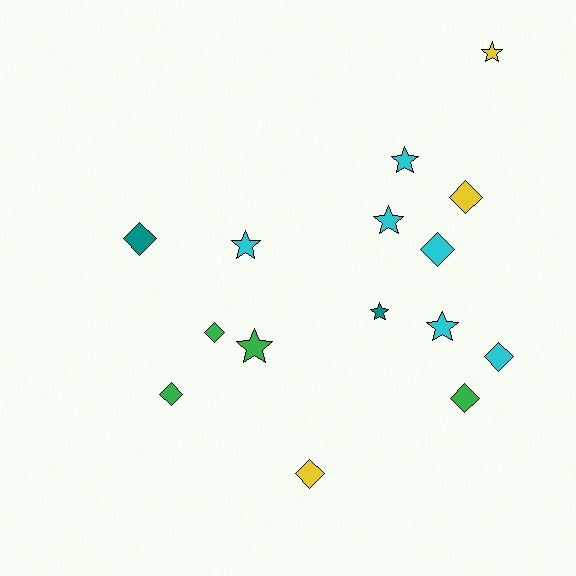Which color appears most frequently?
Cyan, with 6 objects.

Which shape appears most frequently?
Diamond, with 8 objects.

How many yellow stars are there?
There is 1 yellow star.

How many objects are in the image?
There are 15 objects.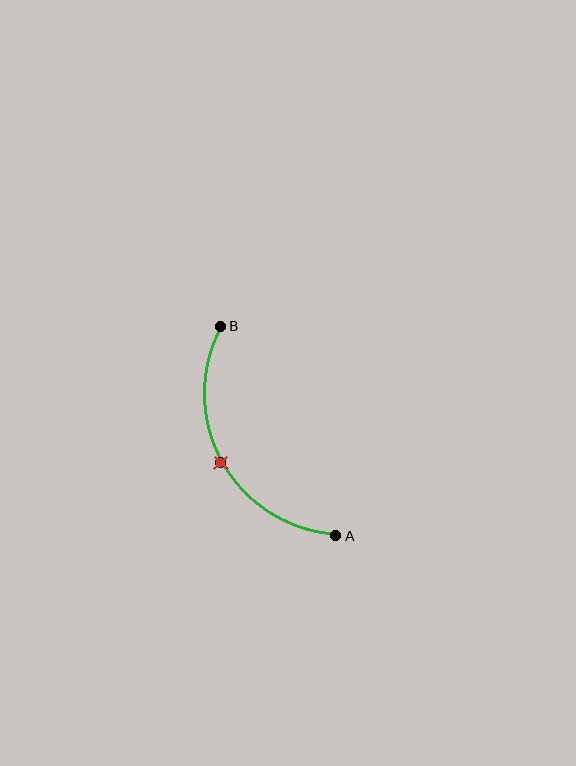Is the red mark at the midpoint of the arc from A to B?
Yes. The red mark lies on the arc at equal arc-length from both A and B — it is the arc midpoint.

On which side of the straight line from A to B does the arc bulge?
The arc bulges to the left of the straight line connecting A and B.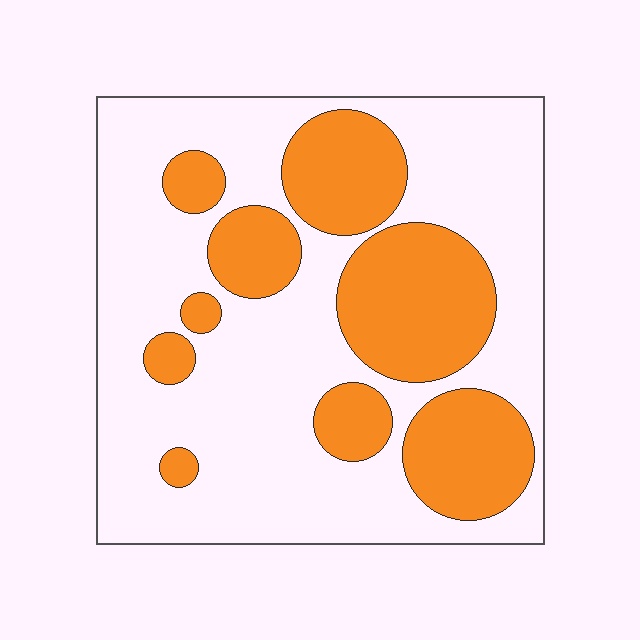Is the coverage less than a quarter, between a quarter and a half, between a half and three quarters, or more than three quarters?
Between a quarter and a half.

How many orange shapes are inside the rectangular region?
9.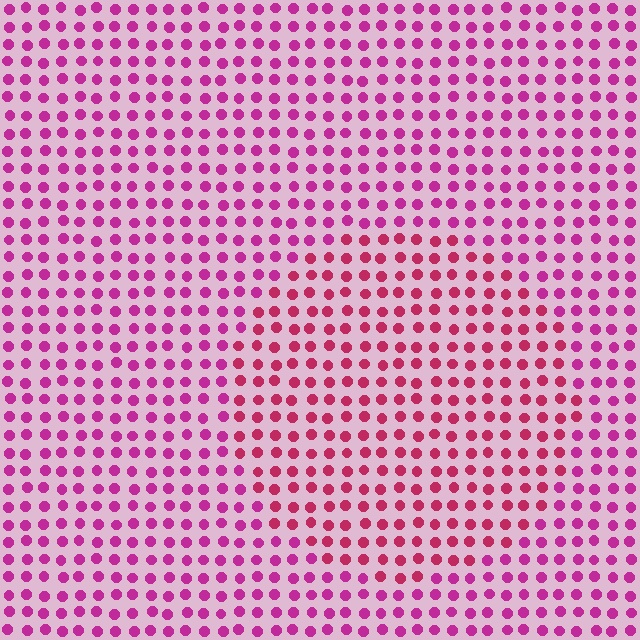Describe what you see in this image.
The image is filled with small magenta elements in a uniform arrangement. A circle-shaped region is visible where the elements are tinted to a slightly different hue, forming a subtle color boundary.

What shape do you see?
I see a circle.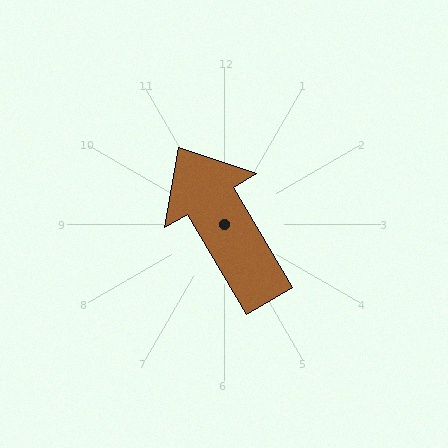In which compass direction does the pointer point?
Northwest.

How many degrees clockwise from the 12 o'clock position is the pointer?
Approximately 330 degrees.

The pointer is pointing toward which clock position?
Roughly 11 o'clock.